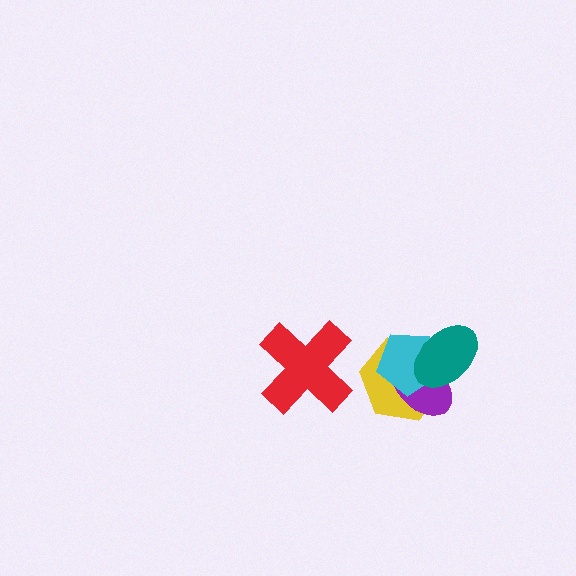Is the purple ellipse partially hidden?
Yes, it is partially covered by another shape.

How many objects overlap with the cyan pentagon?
3 objects overlap with the cyan pentagon.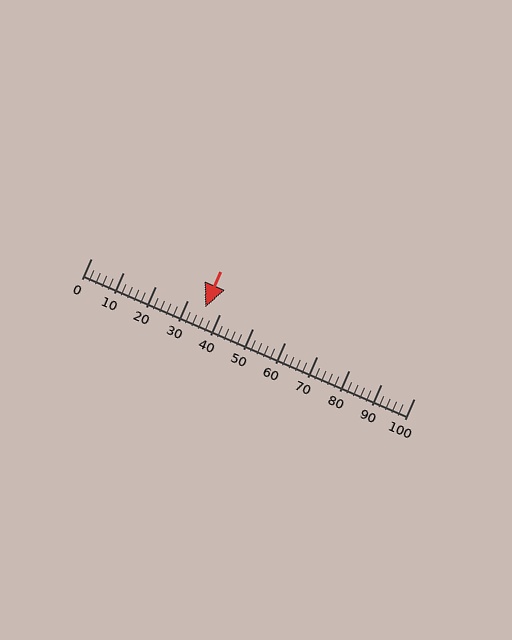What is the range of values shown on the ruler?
The ruler shows values from 0 to 100.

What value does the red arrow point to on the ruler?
The red arrow points to approximately 36.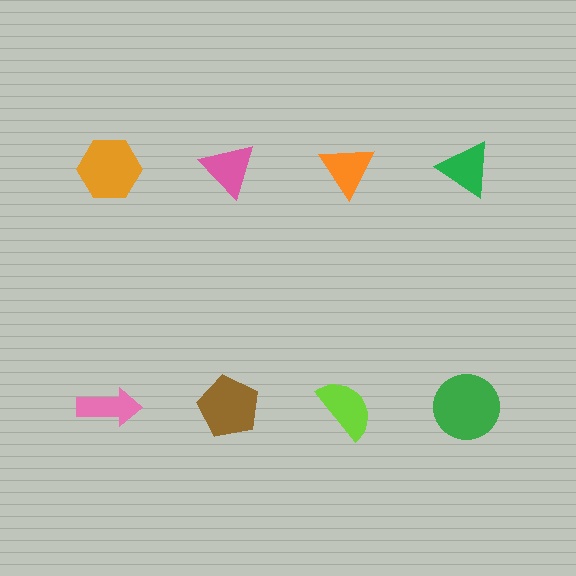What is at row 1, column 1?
An orange hexagon.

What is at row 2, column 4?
A green circle.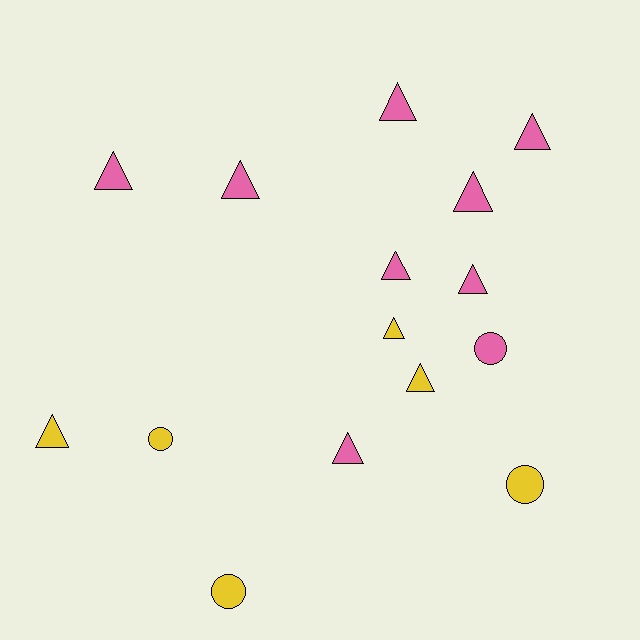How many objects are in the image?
There are 15 objects.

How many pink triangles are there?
There are 8 pink triangles.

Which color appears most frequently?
Pink, with 9 objects.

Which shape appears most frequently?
Triangle, with 11 objects.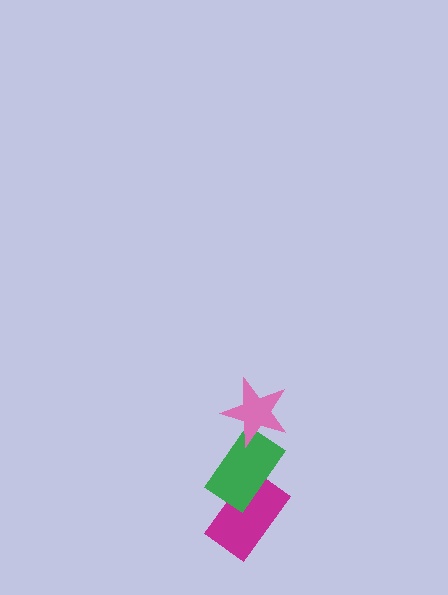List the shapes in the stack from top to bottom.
From top to bottom: the pink star, the green rectangle, the magenta rectangle.